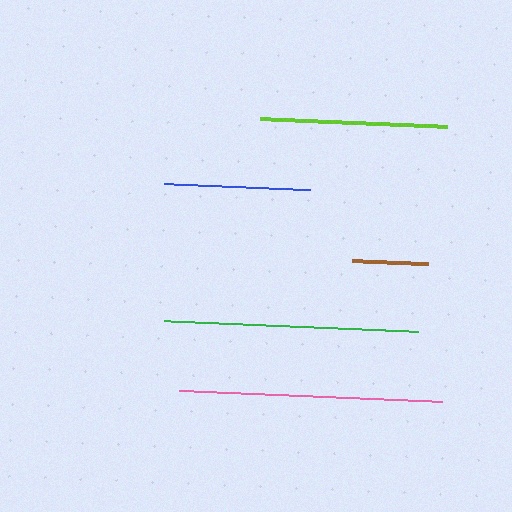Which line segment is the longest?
The pink line is the longest at approximately 262 pixels.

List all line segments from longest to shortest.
From longest to shortest: pink, green, lime, blue, brown.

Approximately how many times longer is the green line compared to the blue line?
The green line is approximately 1.7 times the length of the blue line.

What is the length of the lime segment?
The lime segment is approximately 188 pixels long.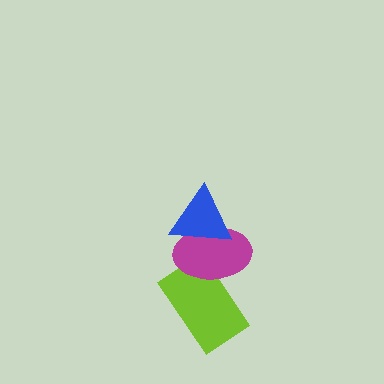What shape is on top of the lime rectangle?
The magenta ellipse is on top of the lime rectangle.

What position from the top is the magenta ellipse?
The magenta ellipse is 2nd from the top.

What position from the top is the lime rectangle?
The lime rectangle is 3rd from the top.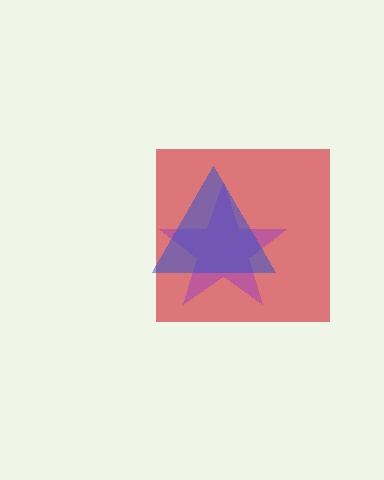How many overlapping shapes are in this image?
There are 3 overlapping shapes in the image.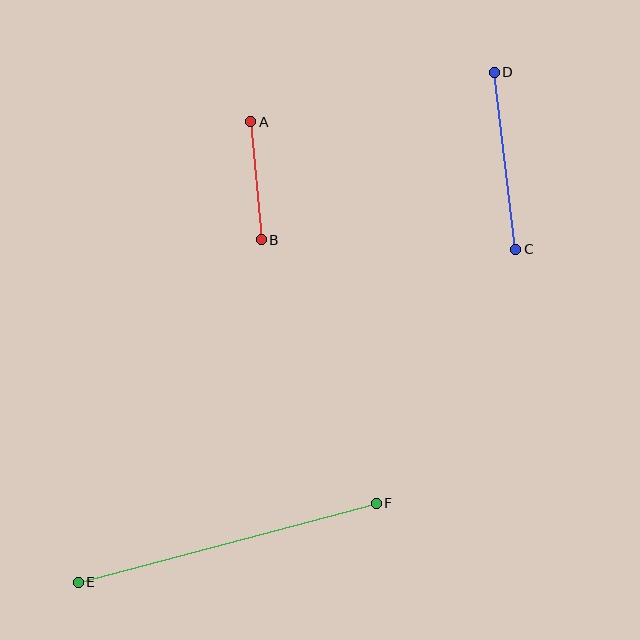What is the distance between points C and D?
The distance is approximately 178 pixels.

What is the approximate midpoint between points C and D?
The midpoint is at approximately (505, 161) pixels.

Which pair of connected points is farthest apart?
Points E and F are farthest apart.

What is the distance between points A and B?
The distance is approximately 118 pixels.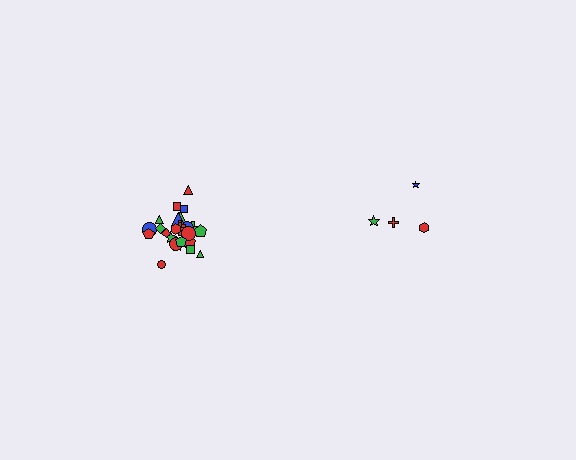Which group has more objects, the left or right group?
The left group.